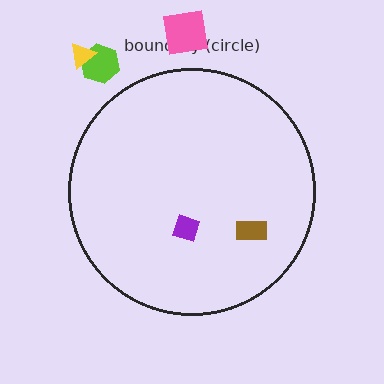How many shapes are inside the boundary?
2 inside, 3 outside.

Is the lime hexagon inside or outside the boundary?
Outside.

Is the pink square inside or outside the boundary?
Outside.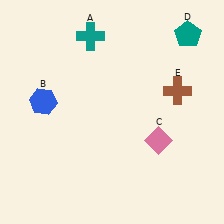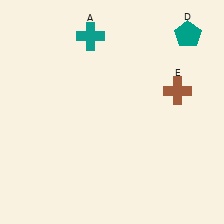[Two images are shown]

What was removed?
The pink diamond (C), the blue hexagon (B) were removed in Image 2.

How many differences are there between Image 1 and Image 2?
There are 2 differences between the two images.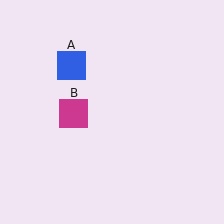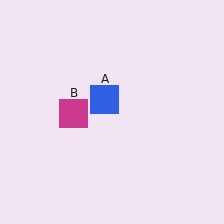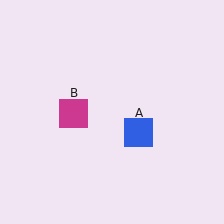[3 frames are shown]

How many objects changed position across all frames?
1 object changed position: blue square (object A).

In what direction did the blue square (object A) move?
The blue square (object A) moved down and to the right.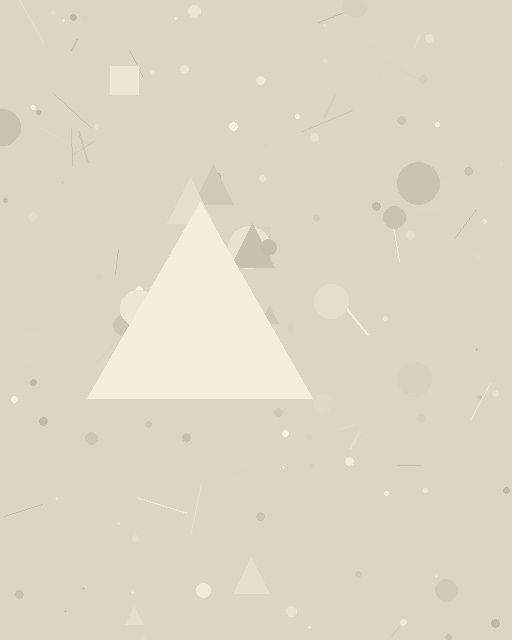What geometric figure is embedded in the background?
A triangle is embedded in the background.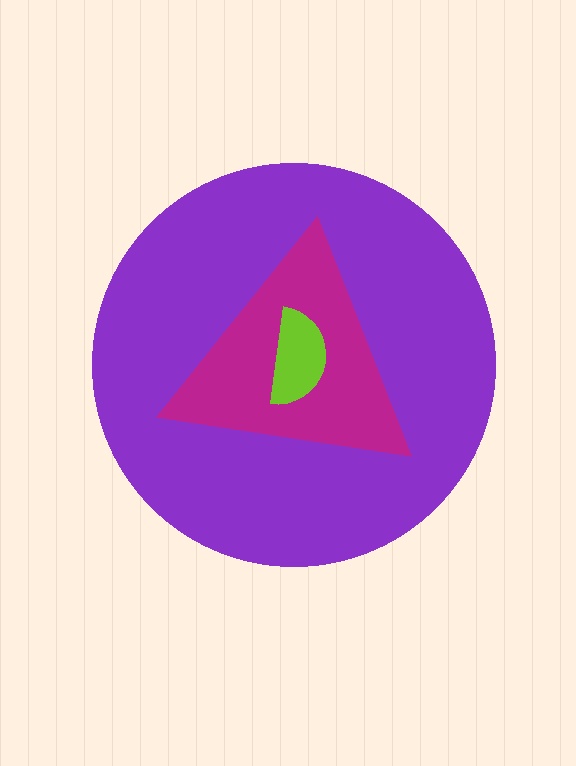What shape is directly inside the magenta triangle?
The lime semicircle.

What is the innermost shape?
The lime semicircle.